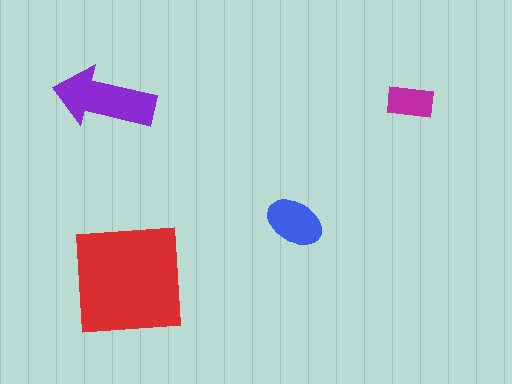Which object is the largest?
The red square.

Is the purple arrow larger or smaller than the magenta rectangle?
Larger.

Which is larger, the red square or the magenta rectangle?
The red square.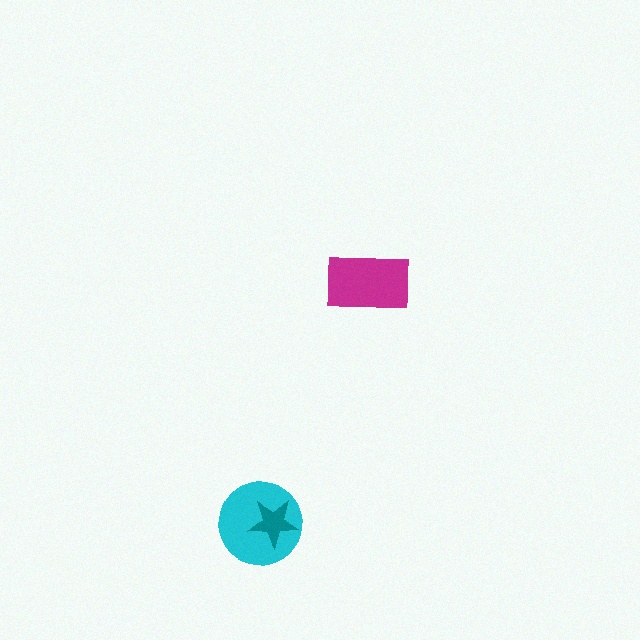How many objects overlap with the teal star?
1 object overlaps with the teal star.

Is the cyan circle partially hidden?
Yes, it is partially covered by another shape.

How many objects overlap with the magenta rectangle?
0 objects overlap with the magenta rectangle.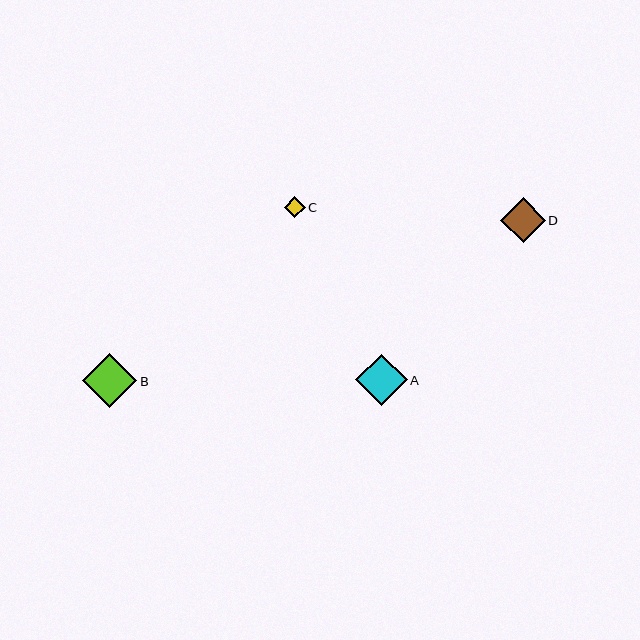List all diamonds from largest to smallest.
From largest to smallest: B, A, D, C.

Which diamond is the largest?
Diamond B is the largest with a size of approximately 54 pixels.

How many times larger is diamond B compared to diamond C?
Diamond B is approximately 2.6 times the size of diamond C.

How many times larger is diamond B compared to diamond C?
Diamond B is approximately 2.6 times the size of diamond C.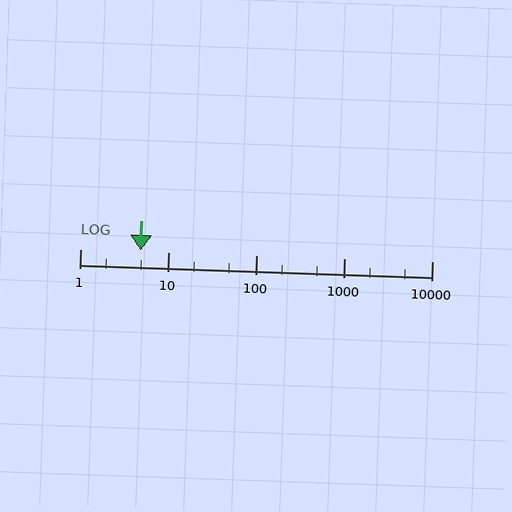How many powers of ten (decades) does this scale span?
The scale spans 4 decades, from 1 to 10000.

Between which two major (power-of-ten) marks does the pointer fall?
The pointer is between 1 and 10.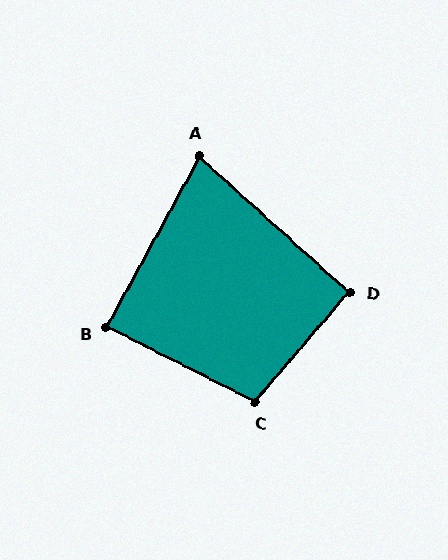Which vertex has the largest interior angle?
C, at approximately 104 degrees.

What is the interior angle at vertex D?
Approximately 92 degrees (approximately right).